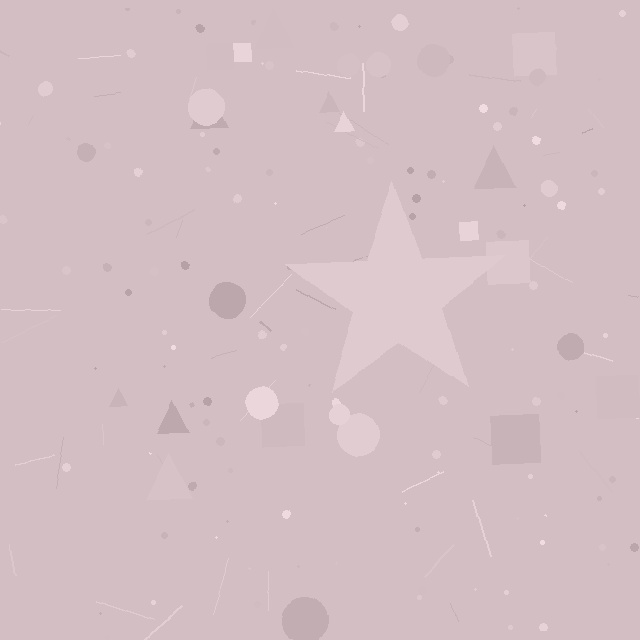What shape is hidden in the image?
A star is hidden in the image.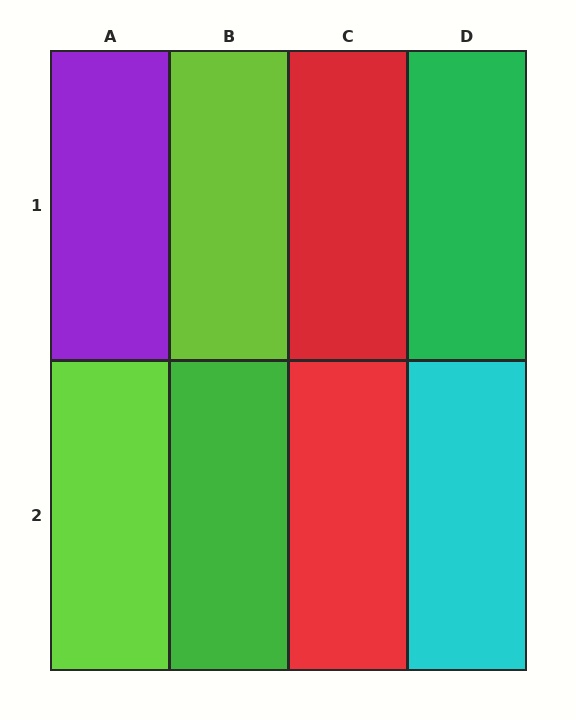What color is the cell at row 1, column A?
Purple.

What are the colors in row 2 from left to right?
Lime, green, red, cyan.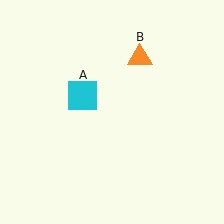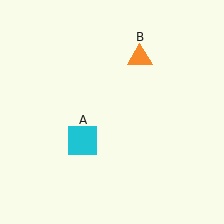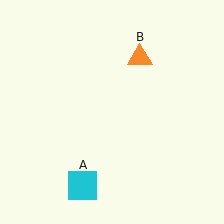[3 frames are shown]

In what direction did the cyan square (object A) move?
The cyan square (object A) moved down.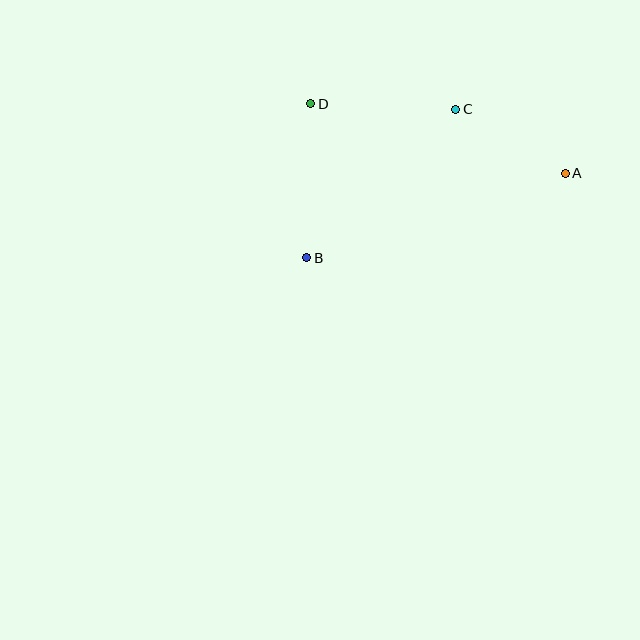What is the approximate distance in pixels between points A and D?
The distance between A and D is approximately 264 pixels.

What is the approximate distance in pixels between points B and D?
The distance between B and D is approximately 154 pixels.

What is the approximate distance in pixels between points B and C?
The distance between B and C is approximately 210 pixels.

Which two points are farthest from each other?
Points A and B are farthest from each other.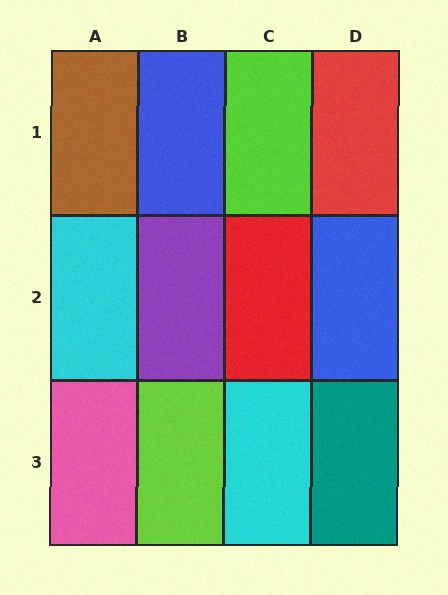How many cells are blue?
2 cells are blue.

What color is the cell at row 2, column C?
Red.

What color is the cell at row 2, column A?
Cyan.